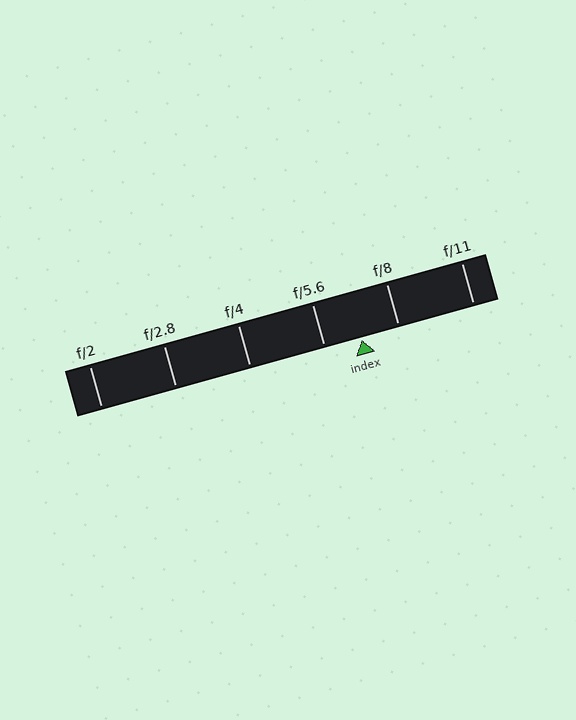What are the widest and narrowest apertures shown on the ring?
The widest aperture shown is f/2 and the narrowest is f/11.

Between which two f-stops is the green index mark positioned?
The index mark is between f/5.6 and f/8.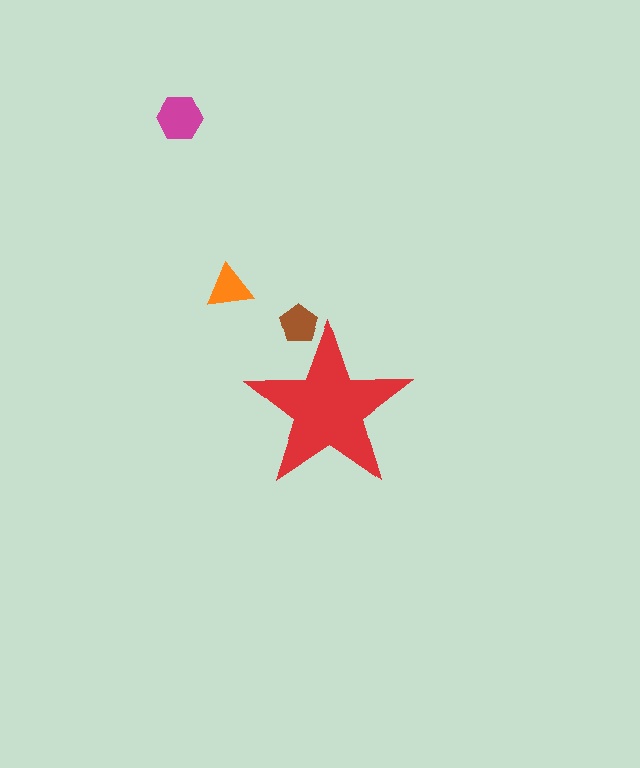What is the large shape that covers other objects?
A red star.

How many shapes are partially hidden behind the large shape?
1 shape is partially hidden.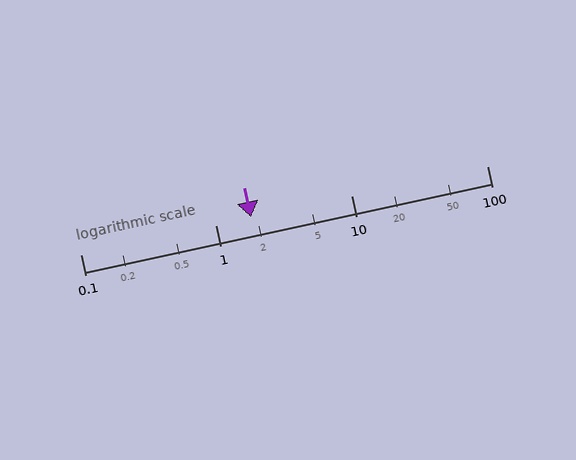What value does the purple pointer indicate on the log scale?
The pointer indicates approximately 1.8.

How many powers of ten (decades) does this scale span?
The scale spans 3 decades, from 0.1 to 100.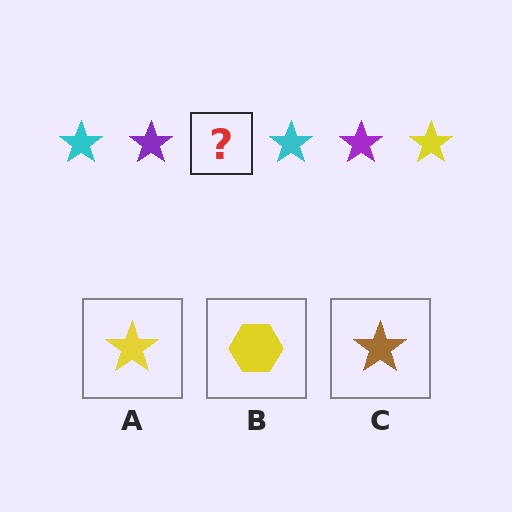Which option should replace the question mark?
Option A.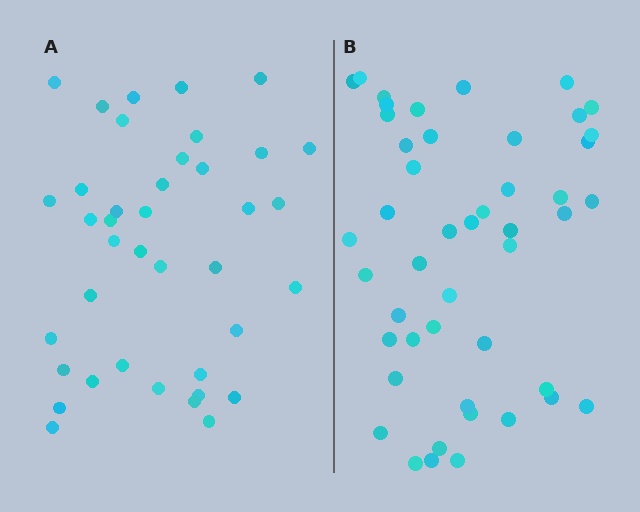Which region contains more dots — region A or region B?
Region B (the right region) has more dots.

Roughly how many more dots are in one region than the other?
Region B has roughly 8 or so more dots than region A.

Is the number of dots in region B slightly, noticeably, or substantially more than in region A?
Region B has only slightly more — the two regions are fairly close. The ratio is roughly 1.2 to 1.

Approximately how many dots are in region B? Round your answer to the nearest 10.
About 50 dots. (The exact count is 47, which rounds to 50.)